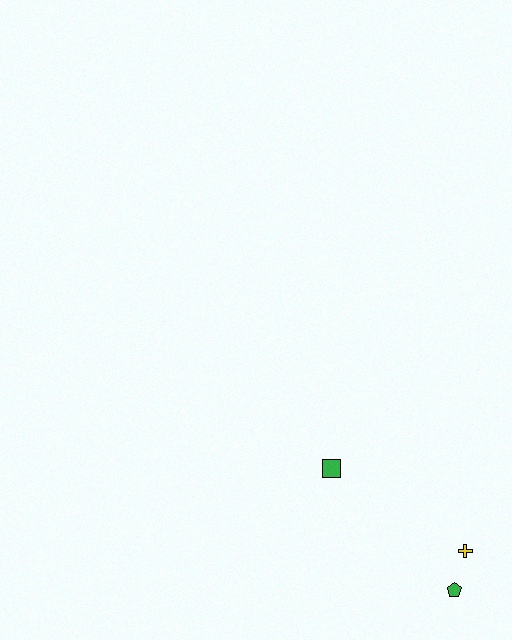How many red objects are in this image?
There are no red objects.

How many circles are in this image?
There are no circles.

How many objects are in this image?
There are 3 objects.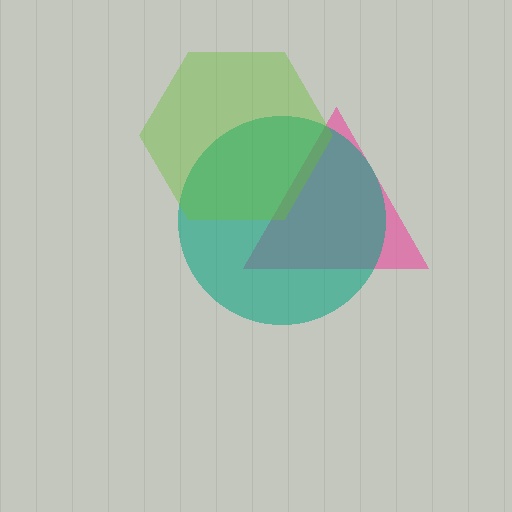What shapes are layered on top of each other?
The layered shapes are: a pink triangle, a teal circle, a lime hexagon.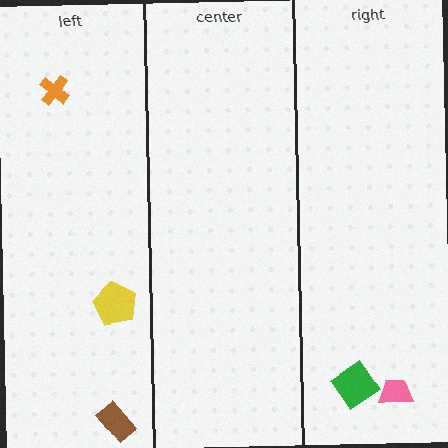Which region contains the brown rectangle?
The left region.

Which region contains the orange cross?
The left region.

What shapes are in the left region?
The brown rectangle, the yellow pentagon, the orange cross.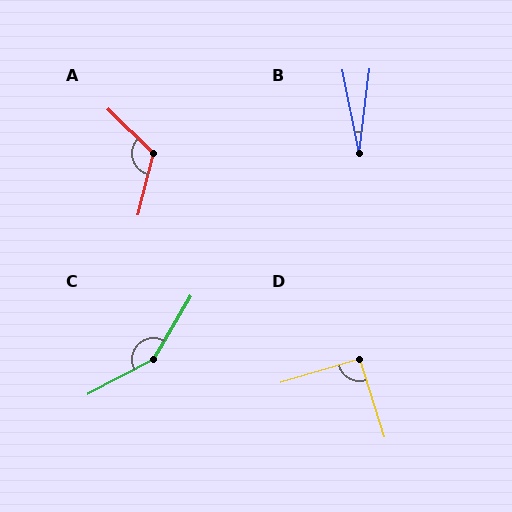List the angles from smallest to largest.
B (18°), D (90°), A (121°), C (148°).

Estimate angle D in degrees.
Approximately 90 degrees.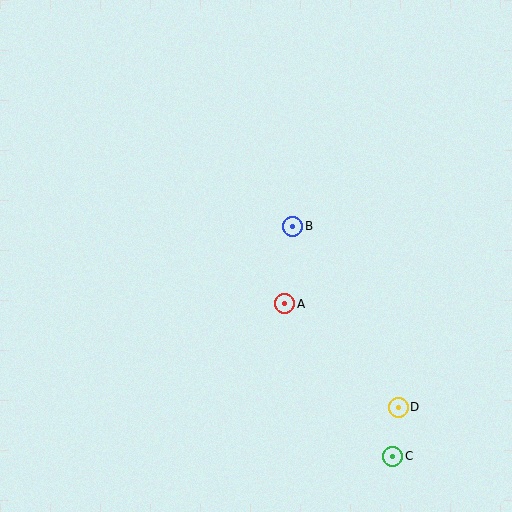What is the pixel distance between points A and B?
The distance between A and B is 78 pixels.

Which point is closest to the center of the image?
Point B at (293, 226) is closest to the center.